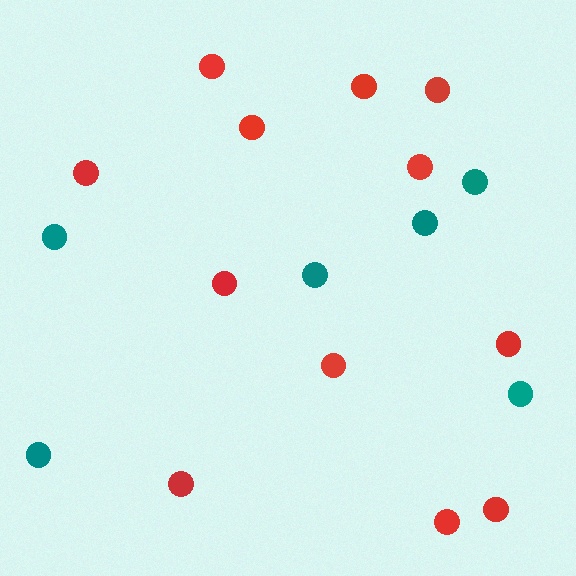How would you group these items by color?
There are 2 groups: one group of red circles (12) and one group of teal circles (6).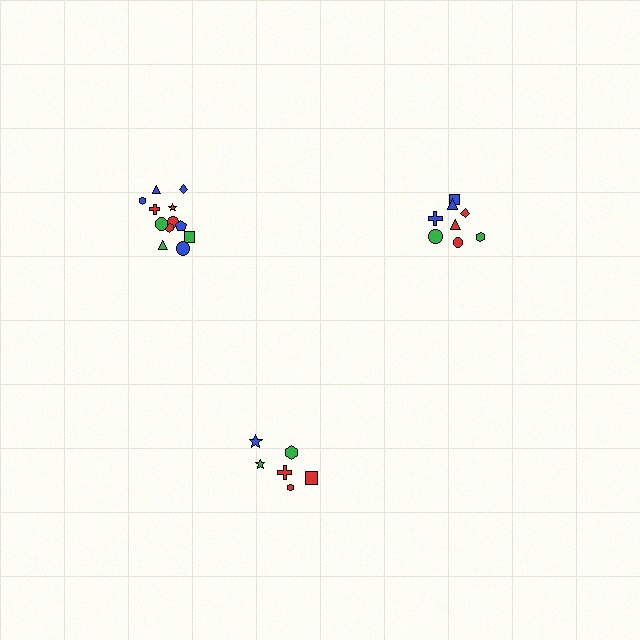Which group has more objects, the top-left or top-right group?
The top-left group.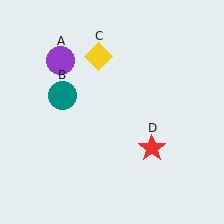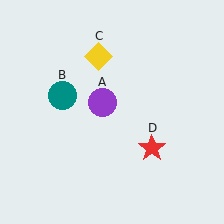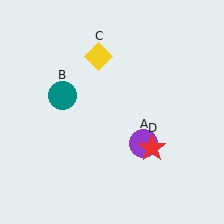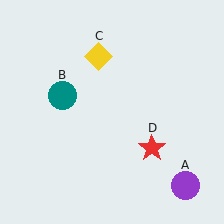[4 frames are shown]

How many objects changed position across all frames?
1 object changed position: purple circle (object A).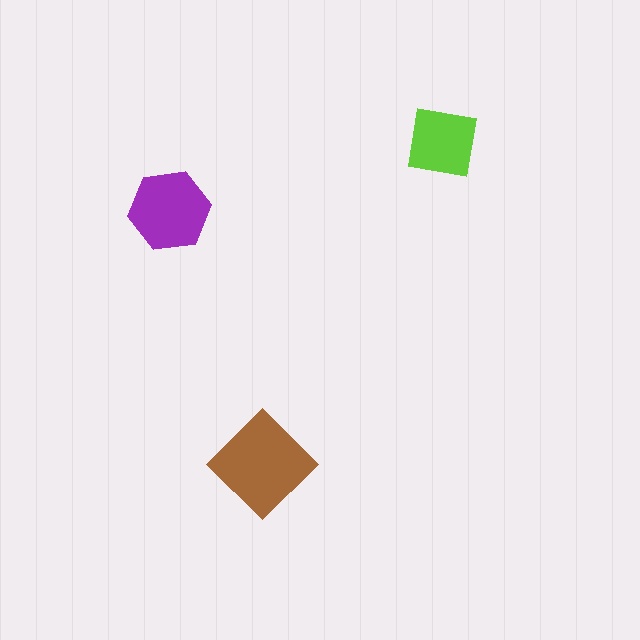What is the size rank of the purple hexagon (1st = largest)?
2nd.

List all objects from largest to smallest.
The brown diamond, the purple hexagon, the lime square.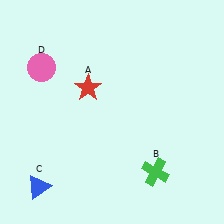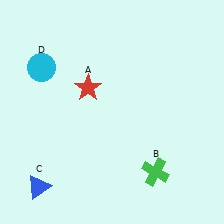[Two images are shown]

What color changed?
The circle (D) changed from pink in Image 1 to cyan in Image 2.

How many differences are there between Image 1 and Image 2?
There is 1 difference between the two images.